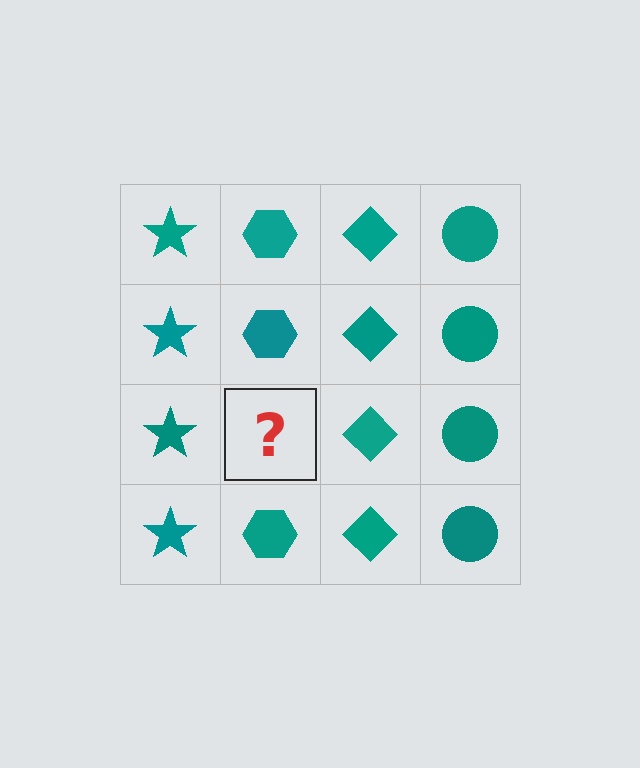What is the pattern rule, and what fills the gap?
The rule is that each column has a consistent shape. The gap should be filled with a teal hexagon.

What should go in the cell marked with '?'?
The missing cell should contain a teal hexagon.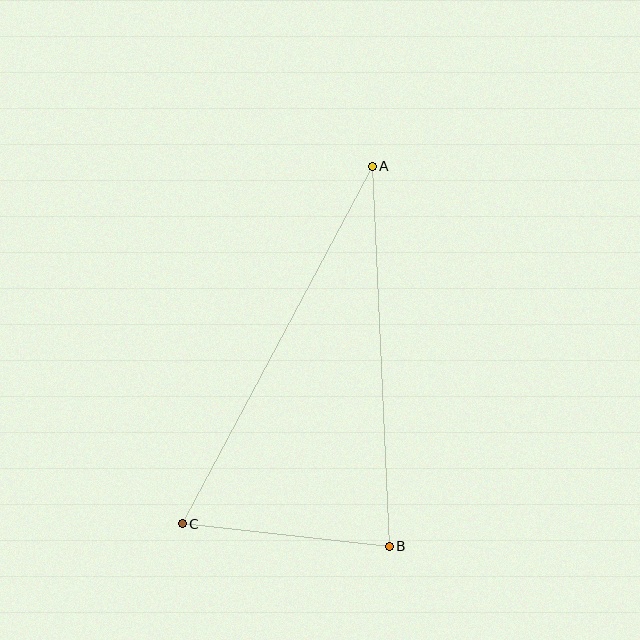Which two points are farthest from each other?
Points A and C are farthest from each other.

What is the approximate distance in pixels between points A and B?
The distance between A and B is approximately 380 pixels.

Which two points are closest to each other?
Points B and C are closest to each other.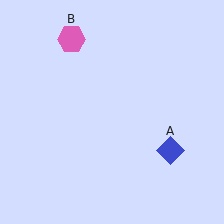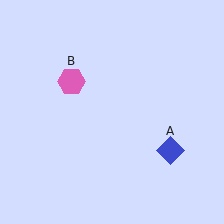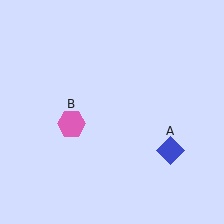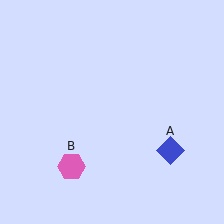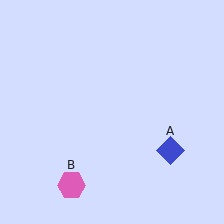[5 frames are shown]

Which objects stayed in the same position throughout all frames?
Blue diamond (object A) remained stationary.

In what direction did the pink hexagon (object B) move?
The pink hexagon (object B) moved down.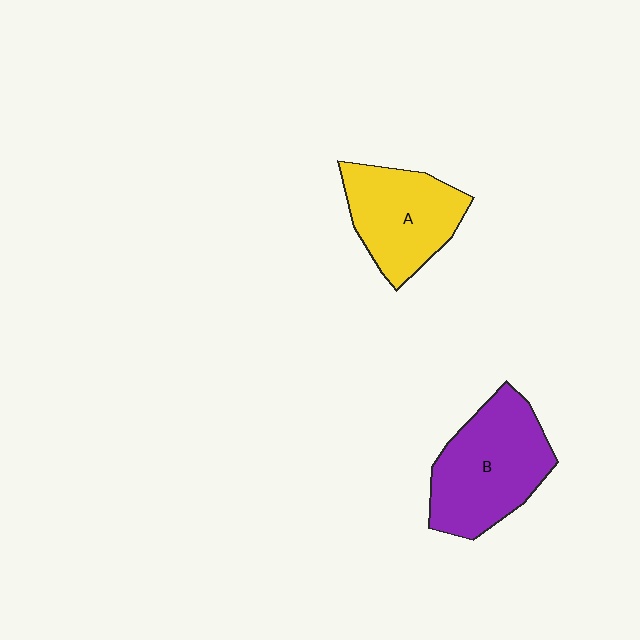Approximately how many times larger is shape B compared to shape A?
Approximately 1.2 times.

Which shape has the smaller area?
Shape A (yellow).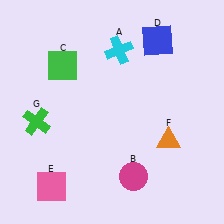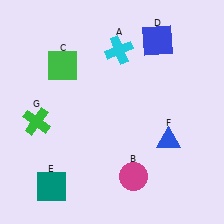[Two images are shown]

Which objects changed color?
E changed from pink to teal. F changed from orange to blue.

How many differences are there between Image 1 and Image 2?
There are 2 differences between the two images.